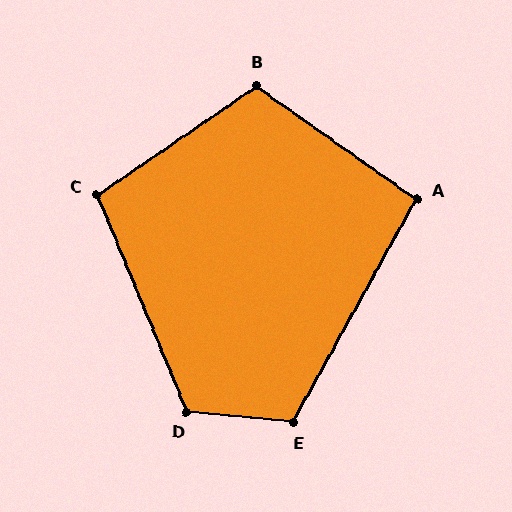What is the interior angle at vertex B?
Approximately 110 degrees (obtuse).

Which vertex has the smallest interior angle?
A, at approximately 97 degrees.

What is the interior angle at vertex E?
Approximately 113 degrees (obtuse).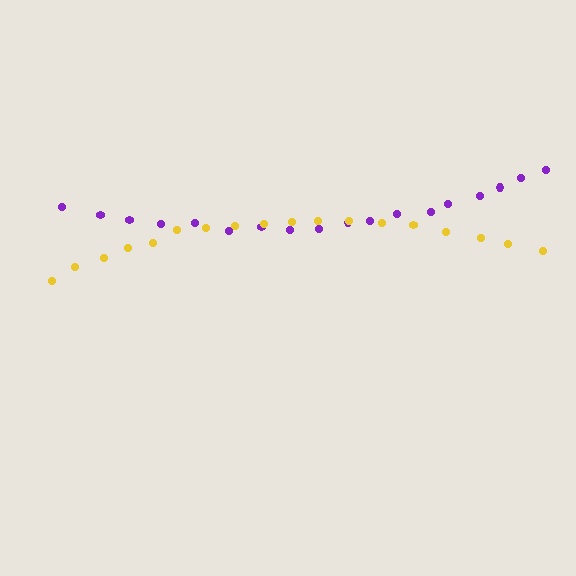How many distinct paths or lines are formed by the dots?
There are 2 distinct paths.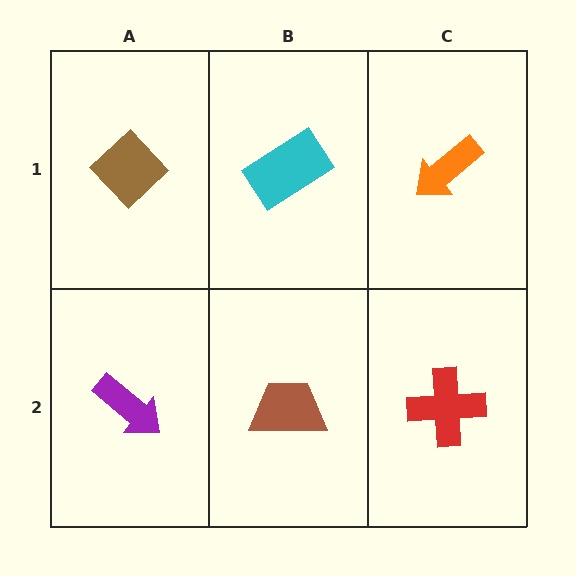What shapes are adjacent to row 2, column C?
An orange arrow (row 1, column C), a brown trapezoid (row 2, column B).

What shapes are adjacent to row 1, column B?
A brown trapezoid (row 2, column B), a brown diamond (row 1, column A), an orange arrow (row 1, column C).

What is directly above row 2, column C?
An orange arrow.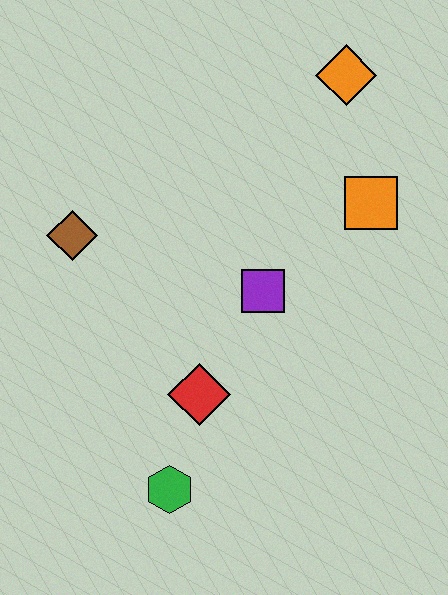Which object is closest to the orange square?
The orange diamond is closest to the orange square.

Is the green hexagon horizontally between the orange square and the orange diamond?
No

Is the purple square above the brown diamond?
No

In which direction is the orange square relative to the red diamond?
The orange square is above the red diamond.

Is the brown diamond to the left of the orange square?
Yes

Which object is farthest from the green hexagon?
The orange diamond is farthest from the green hexagon.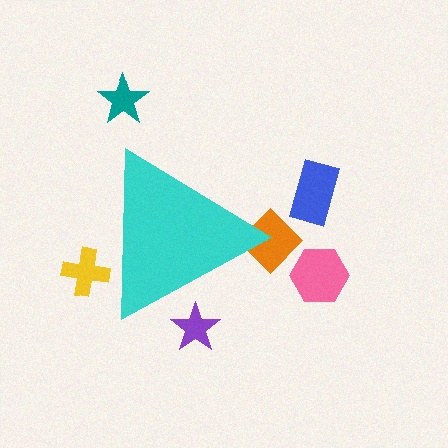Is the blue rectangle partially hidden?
No, the blue rectangle is fully visible.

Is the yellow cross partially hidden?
Yes, the yellow cross is partially hidden behind the cyan triangle.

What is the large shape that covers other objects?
A cyan triangle.